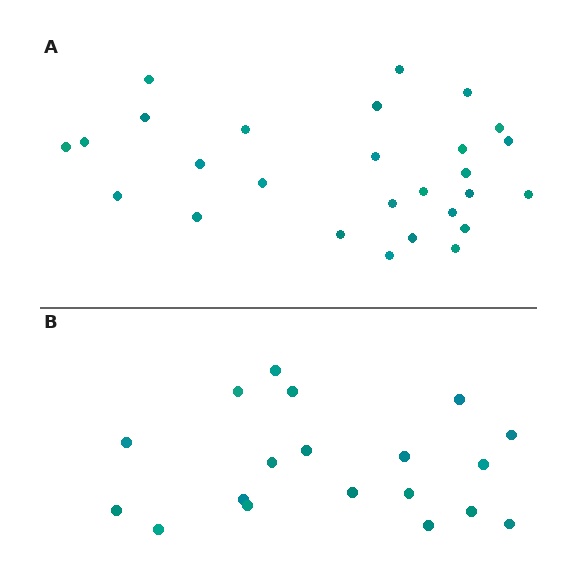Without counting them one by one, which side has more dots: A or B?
Region A (the top region) has more dots.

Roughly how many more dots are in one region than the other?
Region A has roughly 8 or so more dots than region B.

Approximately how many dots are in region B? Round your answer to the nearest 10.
About 20 dots. (The exact count is 19, which rounds to 20.)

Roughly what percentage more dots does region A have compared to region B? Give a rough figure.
About 40% more.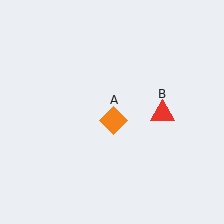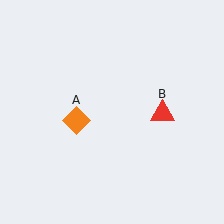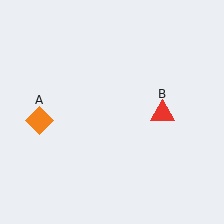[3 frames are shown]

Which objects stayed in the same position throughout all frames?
Red triangle (object B) remained stationary.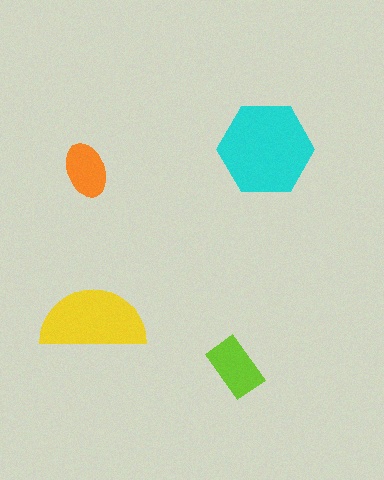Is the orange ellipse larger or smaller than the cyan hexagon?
Smaller.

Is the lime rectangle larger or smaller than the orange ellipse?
Larger.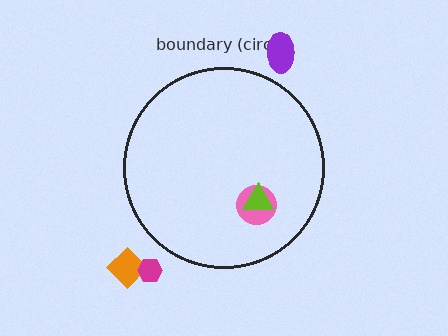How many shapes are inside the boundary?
2 inside, 3 outside.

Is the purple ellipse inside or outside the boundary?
Outside.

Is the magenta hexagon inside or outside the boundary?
Outside.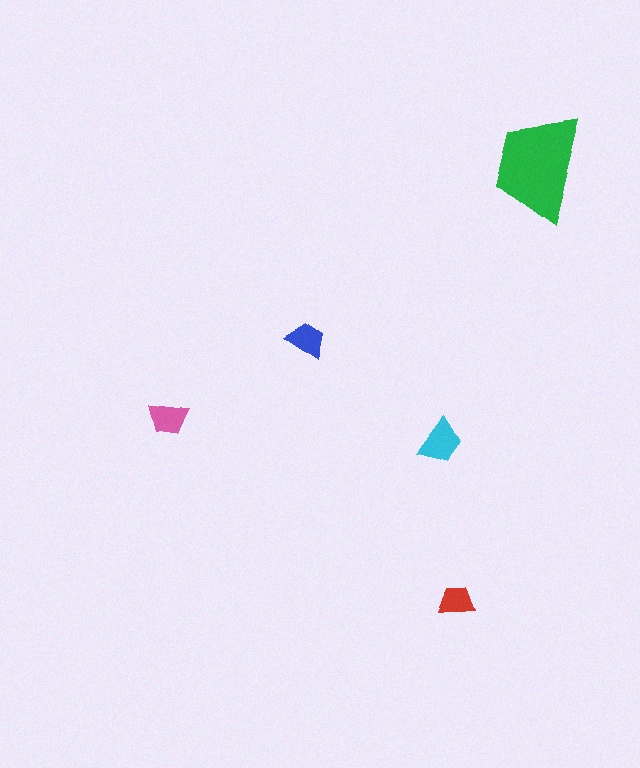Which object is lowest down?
The red trapezoid is bottommost.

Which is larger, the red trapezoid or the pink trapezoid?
The pink one.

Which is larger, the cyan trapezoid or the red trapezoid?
The cyan one.